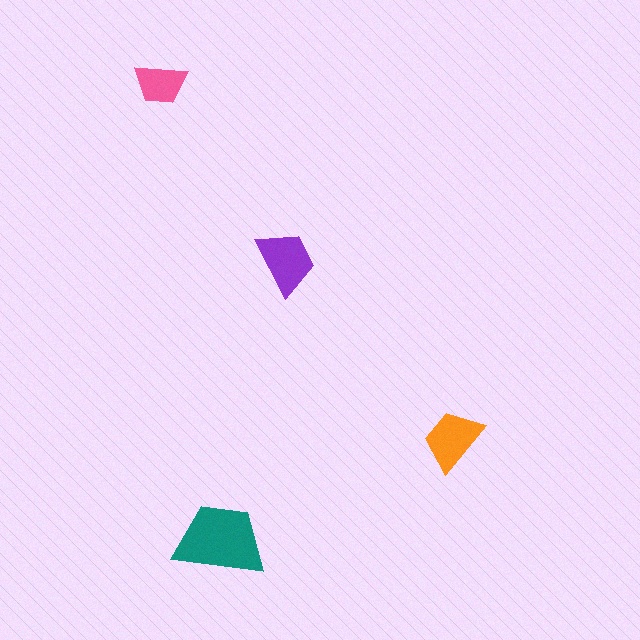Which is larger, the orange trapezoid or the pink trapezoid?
The orange one.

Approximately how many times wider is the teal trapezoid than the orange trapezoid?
About 1.5 times wider.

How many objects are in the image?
There are 4 objects in the image.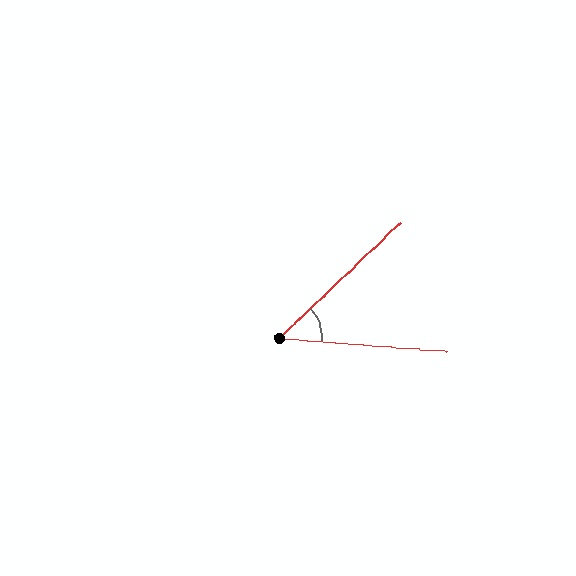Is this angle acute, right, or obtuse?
It is acute.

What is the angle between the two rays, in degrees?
Approximately 48 degrees.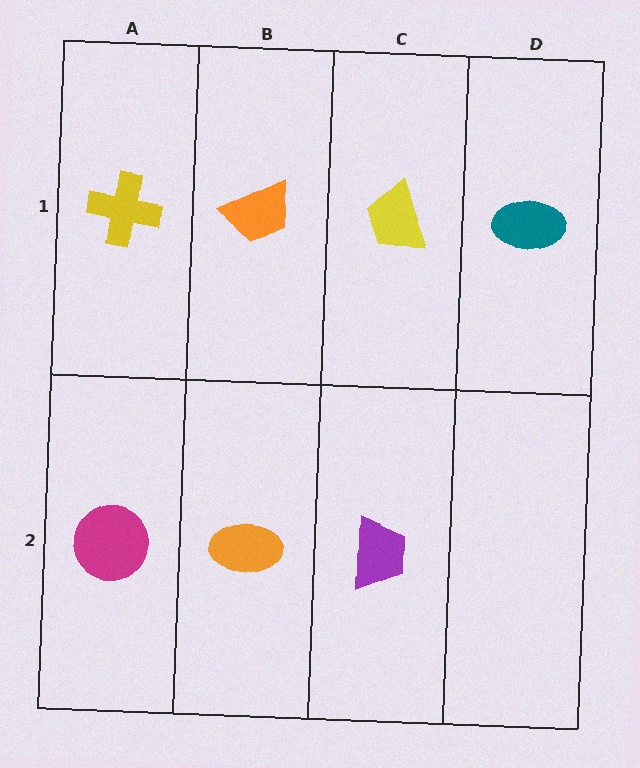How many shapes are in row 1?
4 shapes.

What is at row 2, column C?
A purple trapezoid.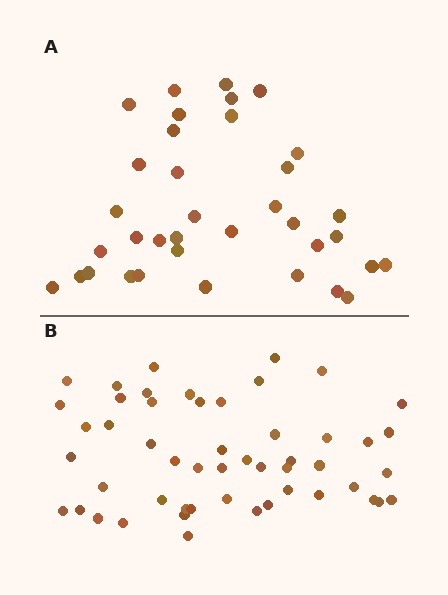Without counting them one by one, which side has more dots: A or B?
Region B (the bottom region) has more dots.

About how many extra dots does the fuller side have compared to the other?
Region B has approximately 15 more dots than region A.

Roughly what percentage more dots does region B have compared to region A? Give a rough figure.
About 40% more.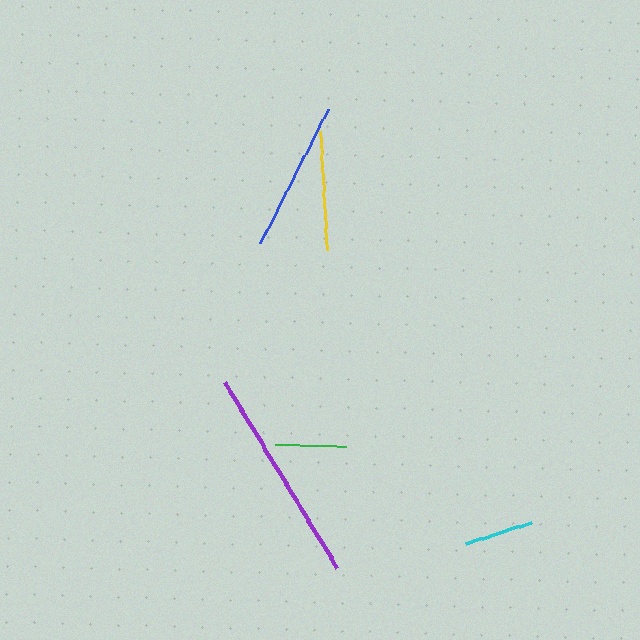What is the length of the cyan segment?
The cyan segment is approximately 69 pixels long.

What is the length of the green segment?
The green segment is approximately 71 pixels long.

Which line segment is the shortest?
The cyan line is the shortest at approximately 69 pixels.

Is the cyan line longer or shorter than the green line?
The green line is longer than the cyan line.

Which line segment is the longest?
The purple line is the longest at approximately 217 pixels.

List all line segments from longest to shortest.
From longest to shortest: purple, blue, yellow, green, cyan.